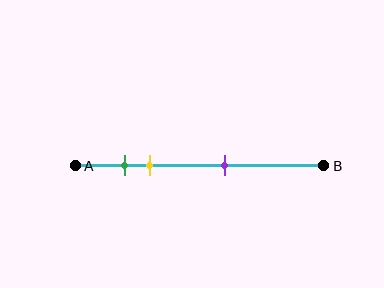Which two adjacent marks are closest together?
The green and yellow marks are the closest adjacent pair.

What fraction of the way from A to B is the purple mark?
The purple mark is approximately 60% (0.6) of the way from A to B.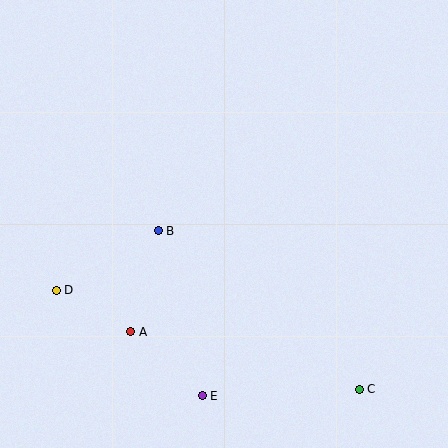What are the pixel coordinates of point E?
Point E is at (202, 396).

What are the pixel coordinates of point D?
Point D is at (56, 290).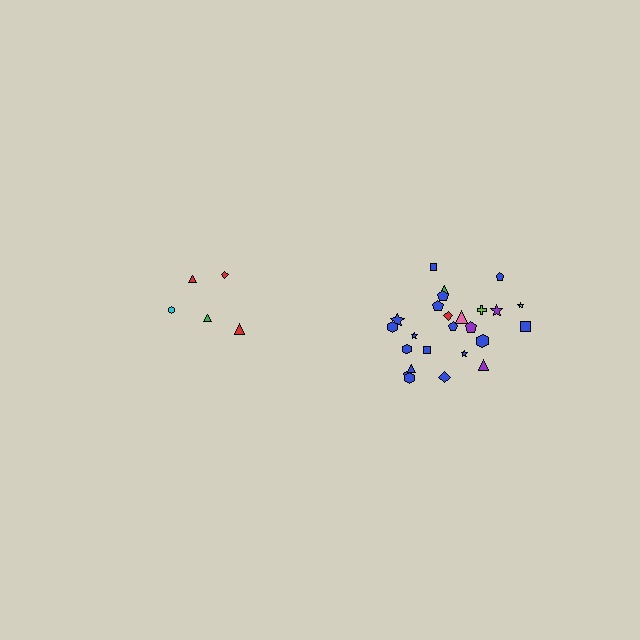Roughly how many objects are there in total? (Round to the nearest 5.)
Roughly 30 objects in total.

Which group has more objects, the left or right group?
The right group.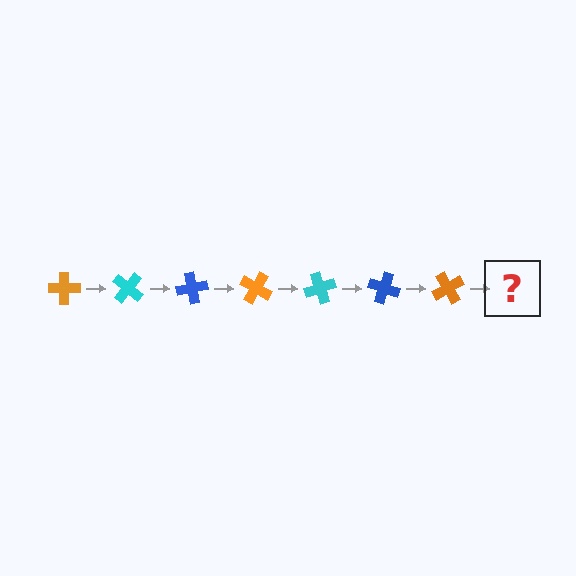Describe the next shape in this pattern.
It should be a cyan cross, rotated 280 degrees from the start.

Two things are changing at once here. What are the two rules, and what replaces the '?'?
The two rules are that it rotates 40 degrees each step and the color cycles through orange, cyan, and blue. The '?' should be a cyan cross, rotated 280 degrees from the start.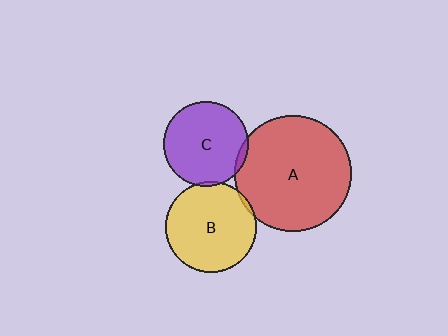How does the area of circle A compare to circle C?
Approximately 1.9 times.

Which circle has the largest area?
Circle A (red).